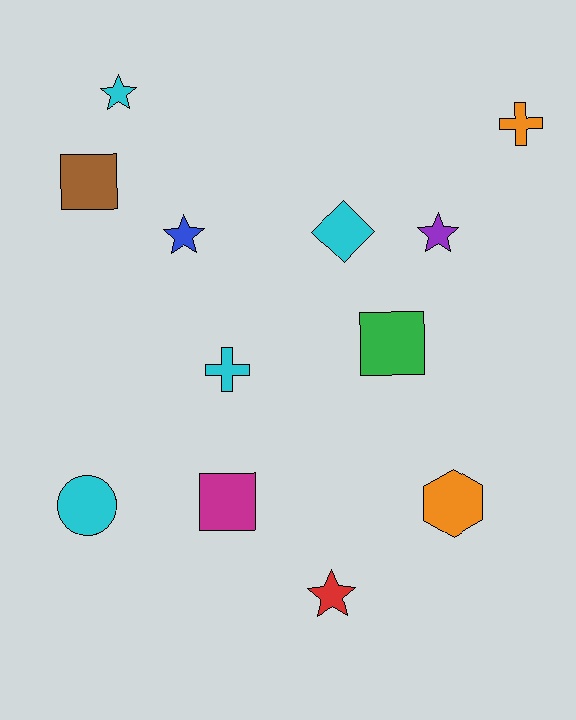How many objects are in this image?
There are 12 objects.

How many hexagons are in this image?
There is 1 hexagon.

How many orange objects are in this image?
There are 2 orange objects.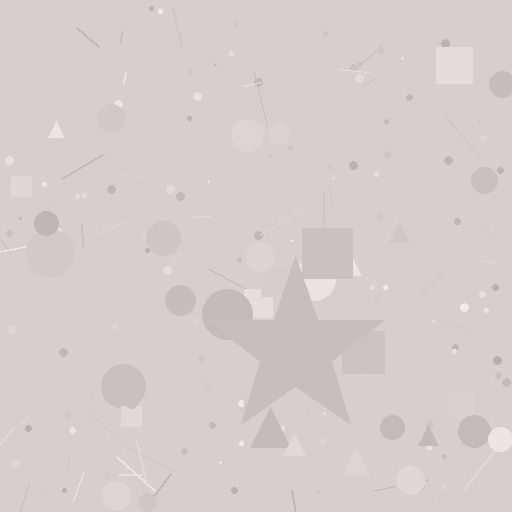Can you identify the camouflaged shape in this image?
The camouflaged shape is a star.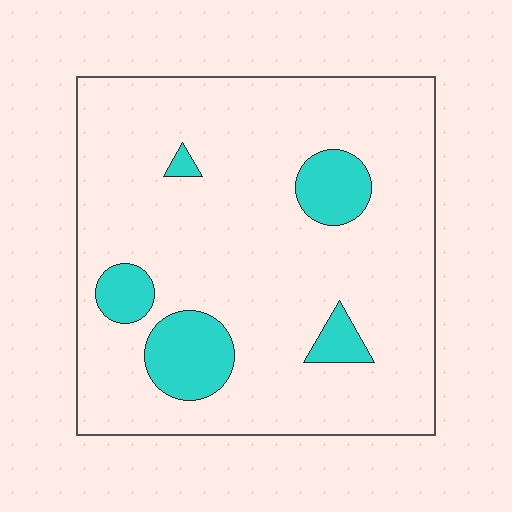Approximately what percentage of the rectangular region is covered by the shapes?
Approximately 15%.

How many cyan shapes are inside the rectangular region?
5.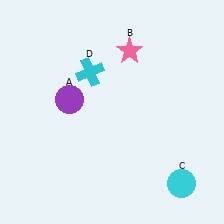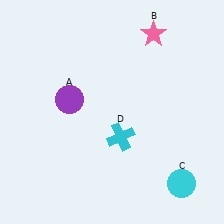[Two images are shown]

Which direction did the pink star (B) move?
The pink star (B) moved right.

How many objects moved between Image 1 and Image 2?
2 objects moved between the two images.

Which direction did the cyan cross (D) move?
The cyan cross (D) moved down.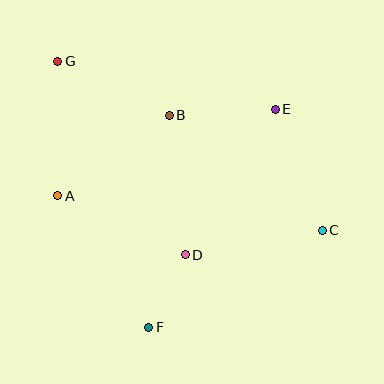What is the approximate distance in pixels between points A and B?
The distance between A and B is approximately 138 pixels.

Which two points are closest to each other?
Points D and F are closest to each other.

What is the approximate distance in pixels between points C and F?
The distance between C and F is approximately 199 pixels.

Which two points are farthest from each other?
Points C and G are farthest from each other.